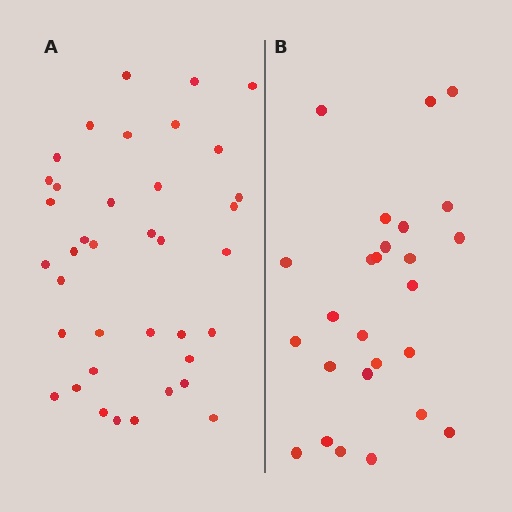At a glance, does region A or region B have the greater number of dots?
Region A (the left region) has more dots.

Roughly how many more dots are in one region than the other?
Region A has roughly 12 or so more dots than region B.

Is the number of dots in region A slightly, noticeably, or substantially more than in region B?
Region A has substantially more. The ratio is roughly 1.5 to 1.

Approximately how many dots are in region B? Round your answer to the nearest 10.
About 30 dots. (The exact count is 26, which rounds to 30.)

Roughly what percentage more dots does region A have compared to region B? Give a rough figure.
About 45% more.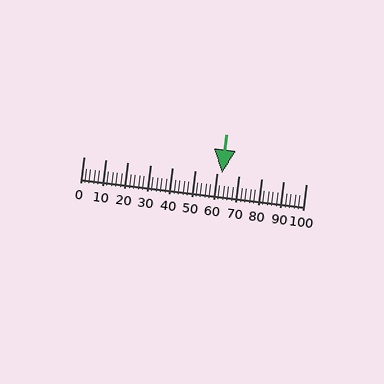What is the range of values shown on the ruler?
The ruler shows values from 0 to 100.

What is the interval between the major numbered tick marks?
The major tick marks are spaced 10 units apart.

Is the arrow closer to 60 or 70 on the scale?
The arrow is closer to 60.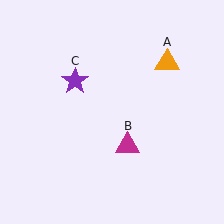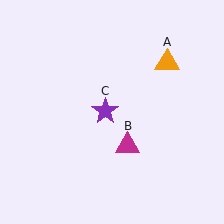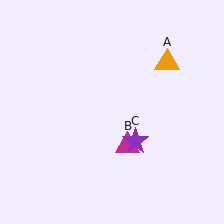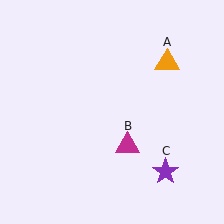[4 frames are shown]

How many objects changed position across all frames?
1 object changed position: purple star (object C).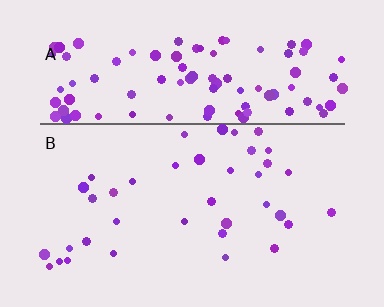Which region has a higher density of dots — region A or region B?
A (the top).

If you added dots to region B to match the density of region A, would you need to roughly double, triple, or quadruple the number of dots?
Approximately triple.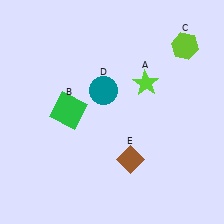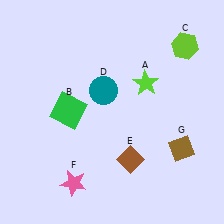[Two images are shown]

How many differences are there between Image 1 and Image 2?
There are 2 differences between the two images.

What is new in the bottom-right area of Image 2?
A brown diamond (G) was added in the bottom-right area of Image 2.